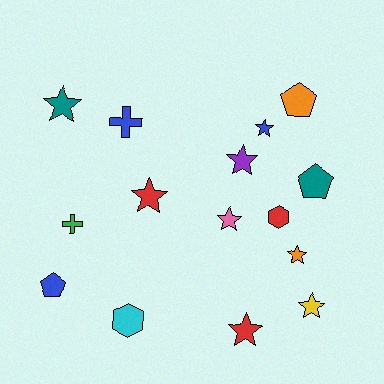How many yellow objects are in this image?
There is 1 yellow object.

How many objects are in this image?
There are 15 objects.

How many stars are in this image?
There are 8 stars.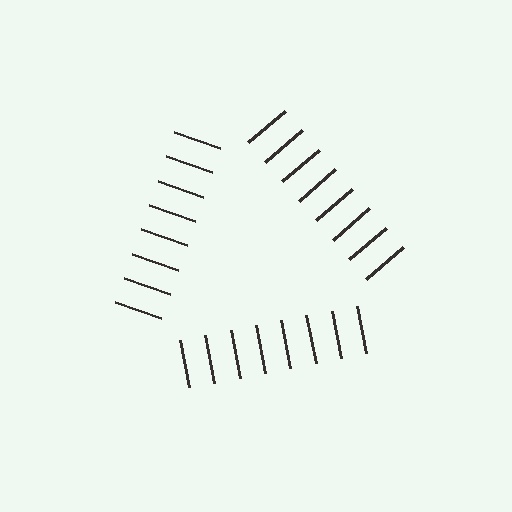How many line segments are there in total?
24 — 8 along each of the 3 edges.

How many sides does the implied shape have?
3 sides — the line-ends trace a triangle.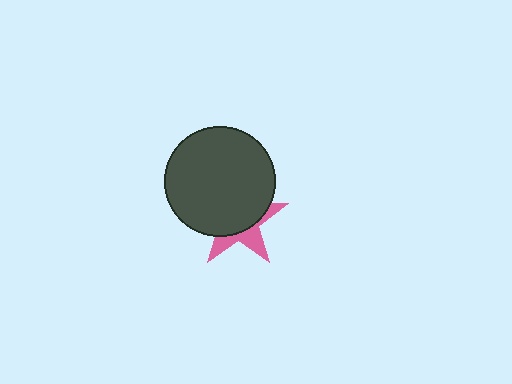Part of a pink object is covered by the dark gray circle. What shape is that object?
It is a star.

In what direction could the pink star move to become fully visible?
The pink star could move down. That would shift it out from behind the dark gray circle entirely.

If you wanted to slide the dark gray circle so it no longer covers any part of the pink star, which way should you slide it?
Slide it up — that is the most direct way to separate the two shapes.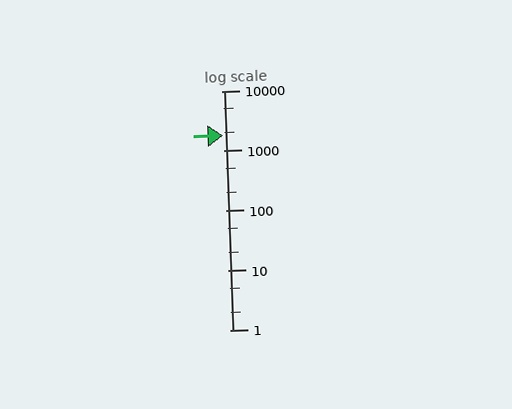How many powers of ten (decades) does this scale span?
The scale spans 4 decades, from 1 to 10000.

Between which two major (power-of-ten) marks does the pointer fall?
The pointer is between 1000 and 10000.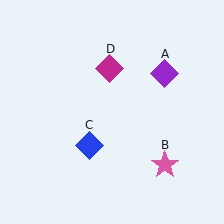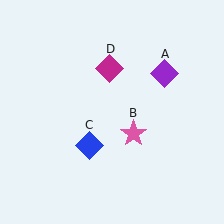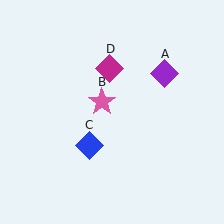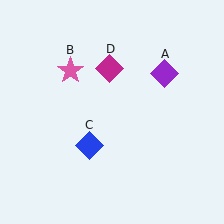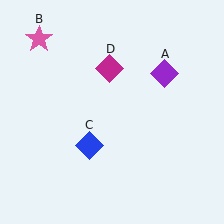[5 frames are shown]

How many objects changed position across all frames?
1 object changed position: pink star (object B).